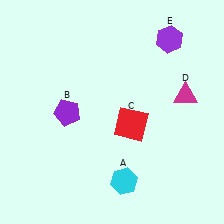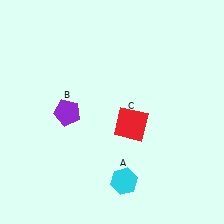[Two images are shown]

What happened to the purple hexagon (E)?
The purple hexagon (E) was removed in Image 2. It was in the top-right area of Image 1.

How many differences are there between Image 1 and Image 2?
There are 2 differences between the two images.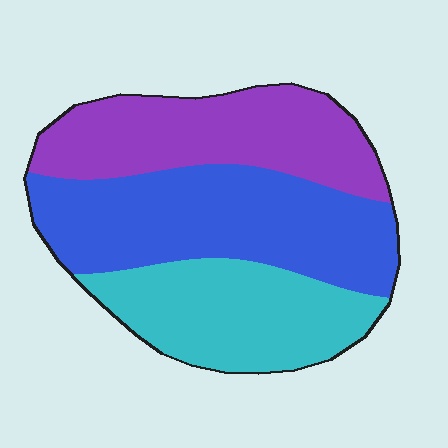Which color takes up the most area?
Blue, at roughly 40%.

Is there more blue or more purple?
Blue.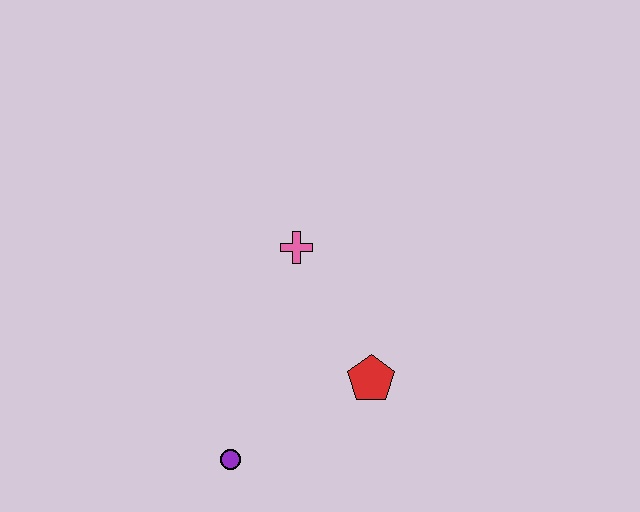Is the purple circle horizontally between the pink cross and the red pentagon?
No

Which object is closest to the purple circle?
The red pentagon is closest to the purple circle.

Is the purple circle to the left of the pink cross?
Yes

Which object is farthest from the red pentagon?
The purple circle is farthest from the red pentagon.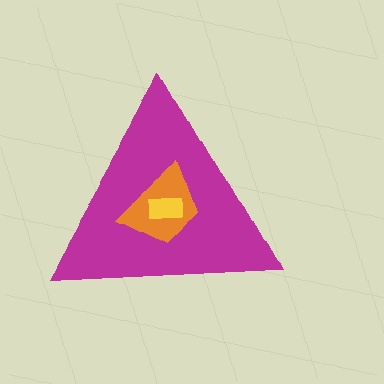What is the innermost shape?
The yellow rectangle.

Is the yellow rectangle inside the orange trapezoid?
Yes.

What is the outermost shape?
The magenta triangle.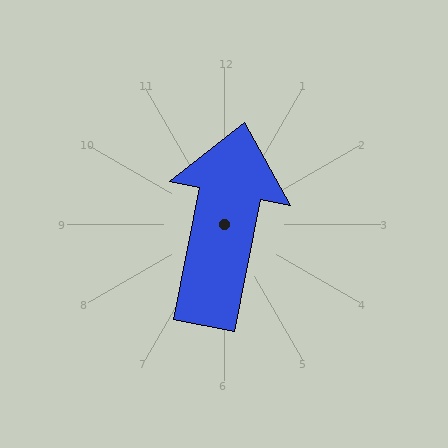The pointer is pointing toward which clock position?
Roughly 12 o'clock.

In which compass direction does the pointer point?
North.